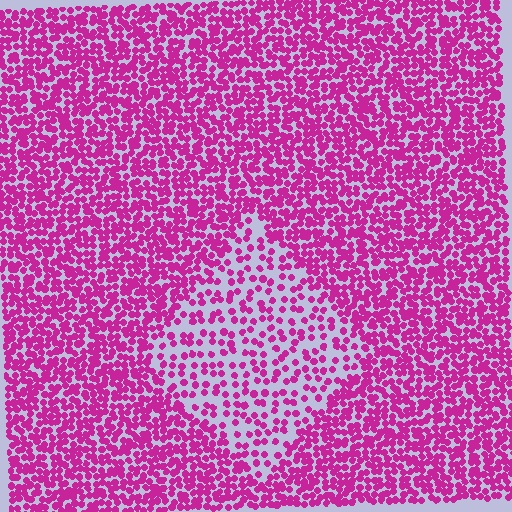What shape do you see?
I see a diamond.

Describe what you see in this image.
The image contains small magenta elements arranged at two different densities. A diamond-shaped region is visible where the elements are less densely packed than the surrounding area.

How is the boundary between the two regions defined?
The boundary is defined by a change in element density (approximately 2.1x ratio). All elements are the same color, size, and shape.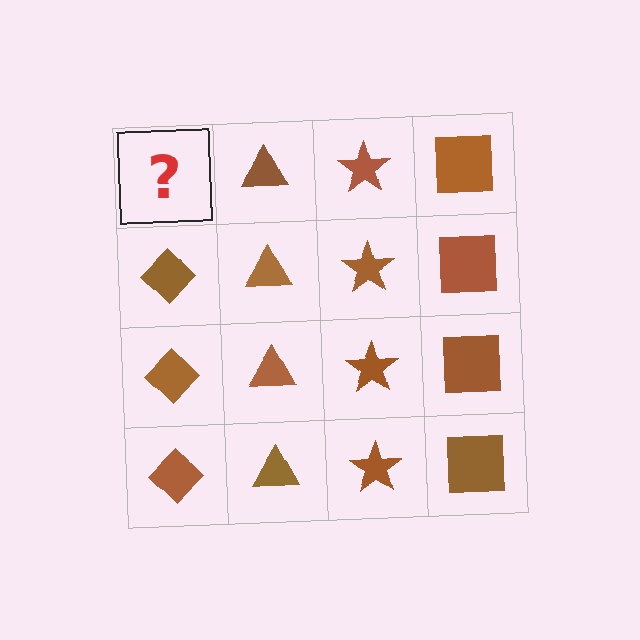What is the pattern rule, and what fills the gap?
The rule is that each column has a consistent shape. The gap should be filled with a brown diamond.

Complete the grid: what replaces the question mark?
The question mark should be replaced with a brown diamond.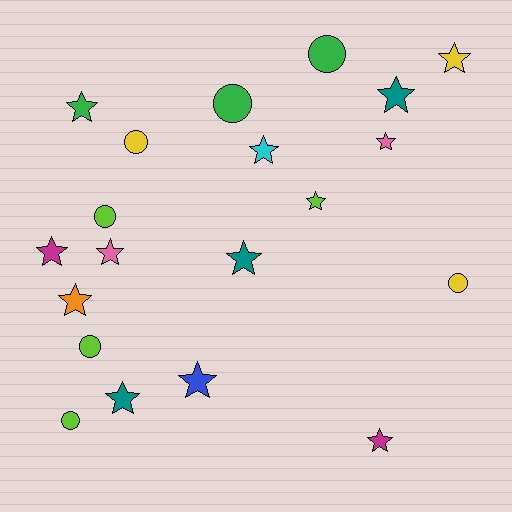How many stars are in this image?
There are 13 stars.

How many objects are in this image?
There are 20 objects.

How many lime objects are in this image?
There are 4 lime objects.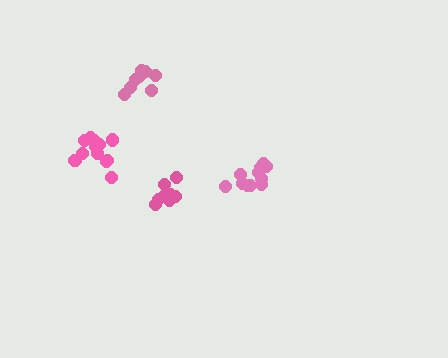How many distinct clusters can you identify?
There are 4 distinct clusters.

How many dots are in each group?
Group 1: 9 dots, Group 2: 12 dots, Group 3: 8 dots, Group 4: 11 dots (40 total).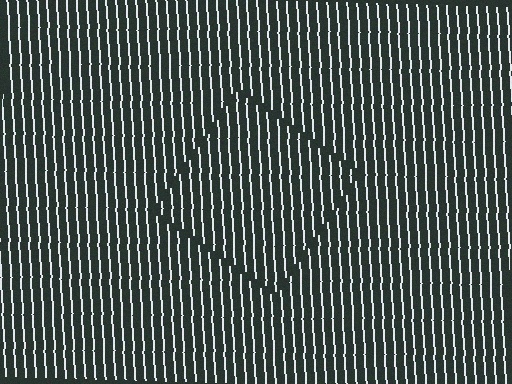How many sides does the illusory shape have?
4 sides — the line-ends trace a square.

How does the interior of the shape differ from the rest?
The interior of the shape contains the same grating, shifted by half a period — the contour is defined by the phase discontinuity where line-ends from the inner and outer gratings abut.